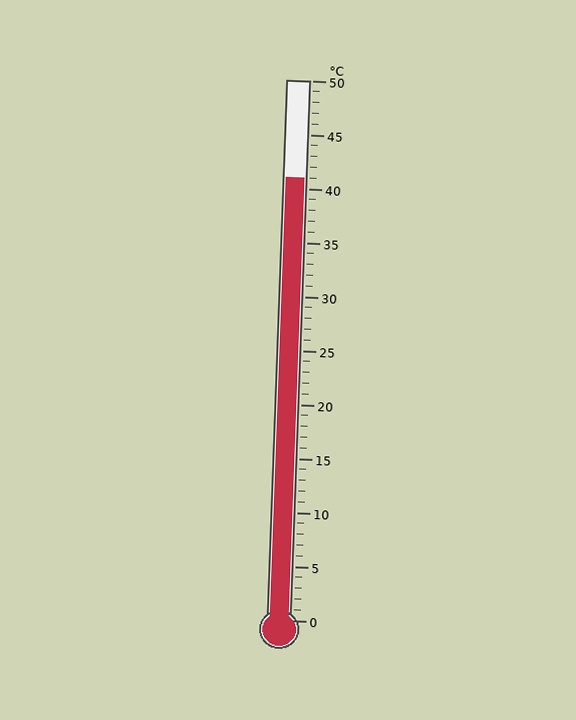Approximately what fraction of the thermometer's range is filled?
The thermometer is filled to approximately 80% of its range.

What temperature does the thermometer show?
The thermometer shows approximately 41°C.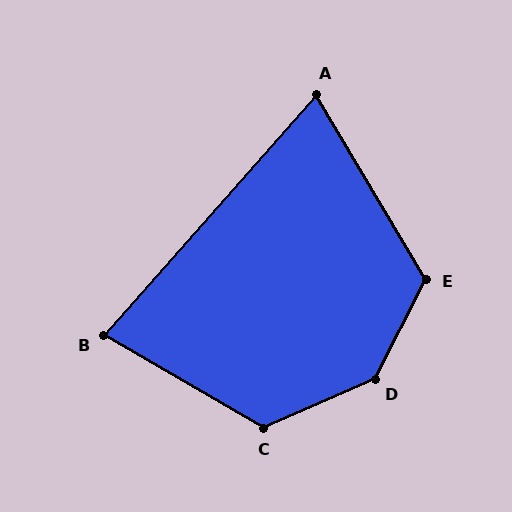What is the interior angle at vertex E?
Approximately 122 degrees (obtuse).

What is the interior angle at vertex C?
Approximately 127 degrees (obtuse).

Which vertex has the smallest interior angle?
A, at approximately 72 degrees.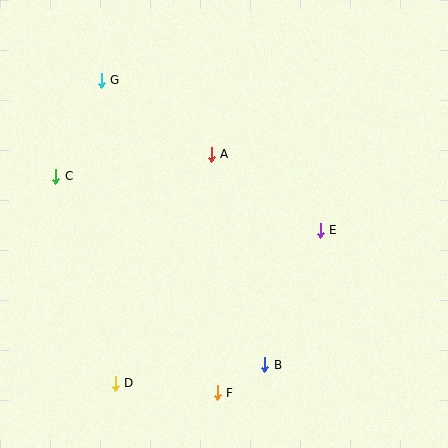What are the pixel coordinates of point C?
Point C is at (56, 176).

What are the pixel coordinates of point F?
Point F is at (217, 393).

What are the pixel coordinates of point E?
Point E is at (320, 230).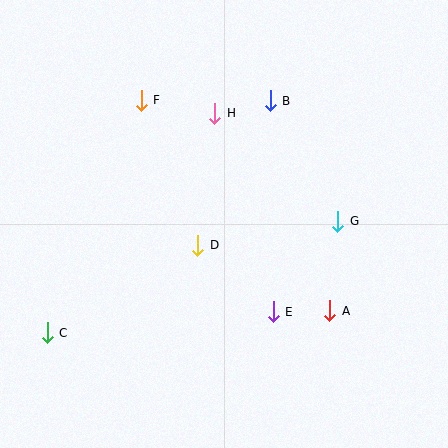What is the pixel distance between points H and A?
The distance between H and A is 228 pixels.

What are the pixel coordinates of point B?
Point B is at (270, 101).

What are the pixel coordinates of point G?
Point G is at (338, 221).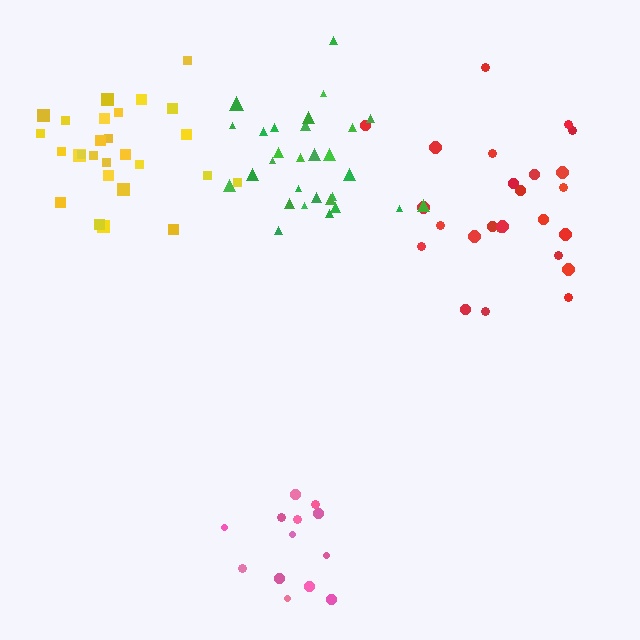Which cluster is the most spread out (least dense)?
Red.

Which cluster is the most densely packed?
Yellow.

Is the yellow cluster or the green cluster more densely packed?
Yellow.